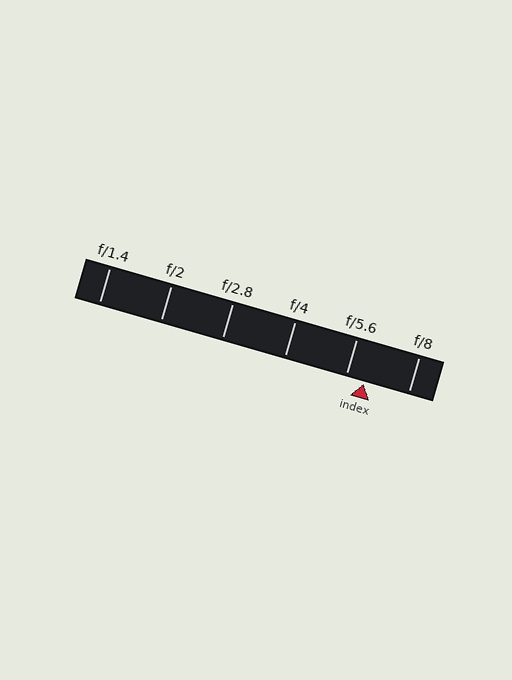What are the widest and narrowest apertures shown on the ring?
The widest aperture shown is f/1.4 and the narrowest is f/8.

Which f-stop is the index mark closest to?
The index mark is closest to f/5.6.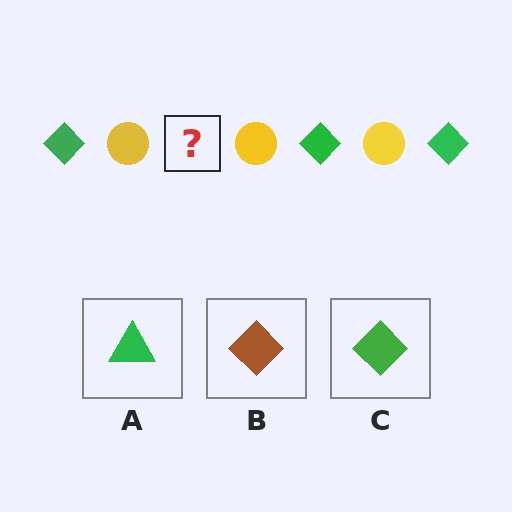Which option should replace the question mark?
Option C.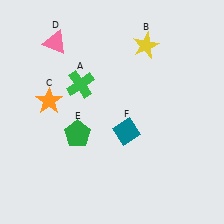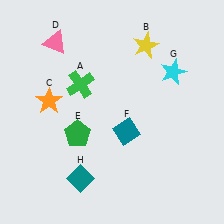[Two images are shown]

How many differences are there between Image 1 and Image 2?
There are 2 differences between the two images.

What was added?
A cyan star (G), a teal diamond (H) were added in Image 2.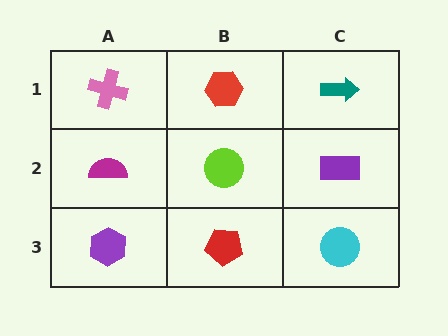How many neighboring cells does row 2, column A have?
3.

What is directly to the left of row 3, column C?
A red pentagon.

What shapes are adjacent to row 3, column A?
A magenta semicircle (row 2, column A), a red pentagon (row 3, column B).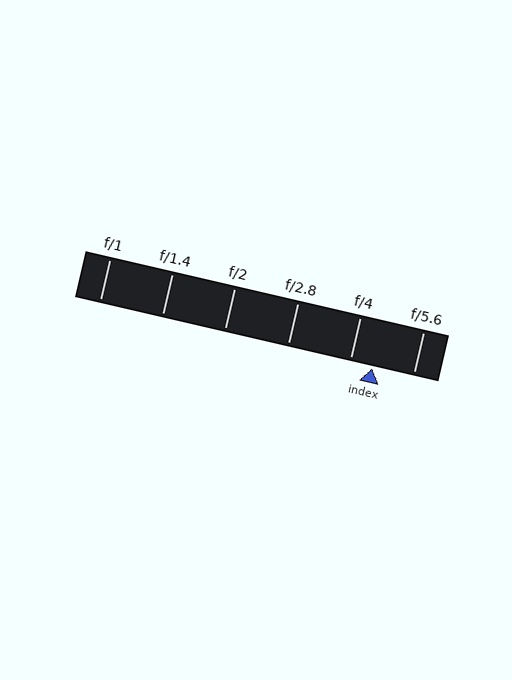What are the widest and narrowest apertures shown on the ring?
The widest aperture shown is f/1 and the narrowest is f/5.6.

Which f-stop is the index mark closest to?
The index mark is closest to f/4.